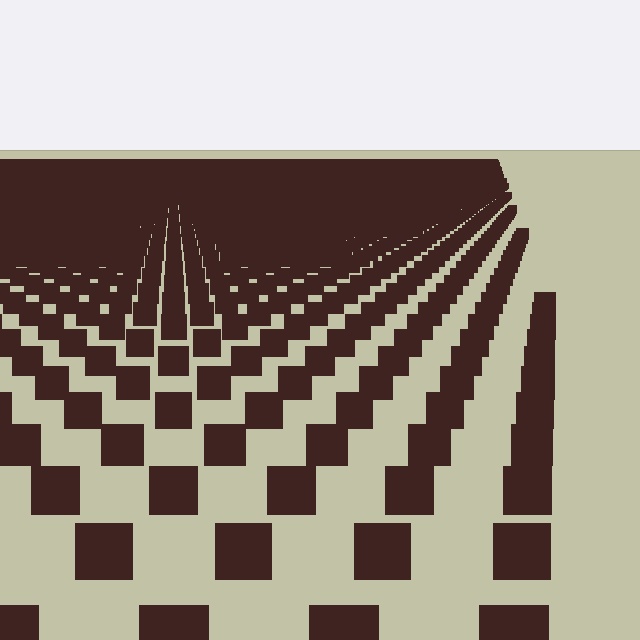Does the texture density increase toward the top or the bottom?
Density increases toward the top.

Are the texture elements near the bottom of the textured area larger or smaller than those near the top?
Larger. Near the bottom, elements are closer to the viewer and appear at a bigger on-screen size.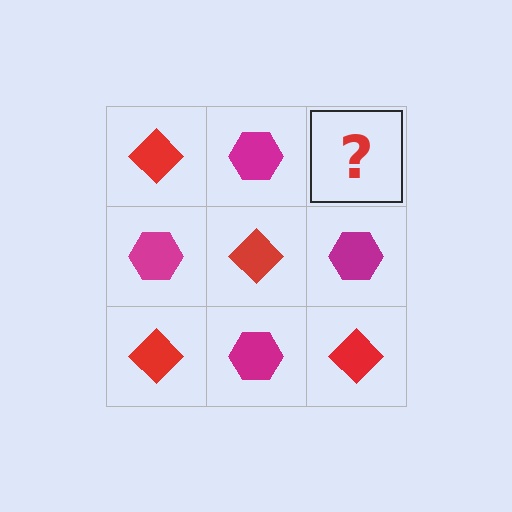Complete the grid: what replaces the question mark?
The question mark should be replaced with a red diamond.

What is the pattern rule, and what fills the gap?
The rule is that it alternates red diamond and magenta hexagon in a checkerboard pattern. The gap should be filled with a red diamond.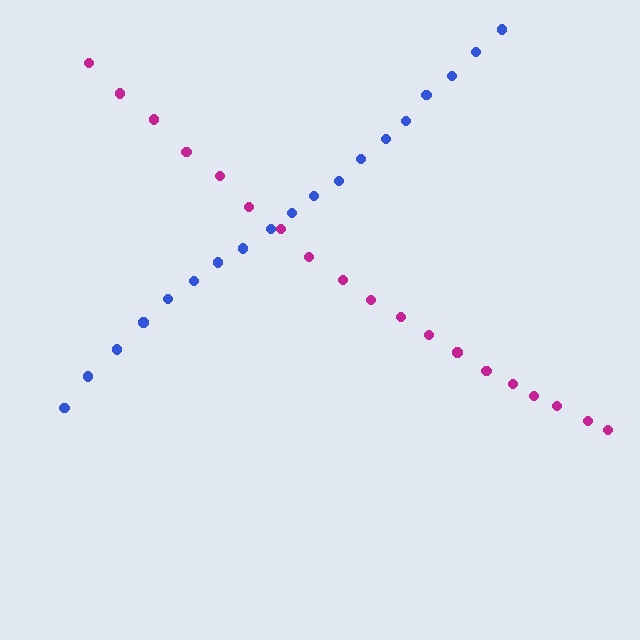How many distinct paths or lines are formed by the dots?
There are 2 distinct paths.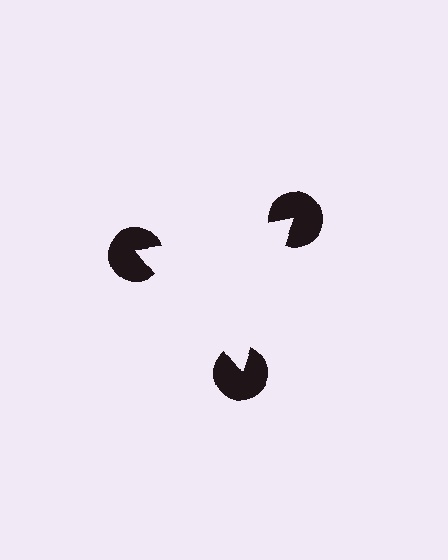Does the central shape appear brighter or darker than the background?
It typically appears slightly brighter than the background, even though no actual brightness change is drawn.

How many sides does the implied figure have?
3 sides.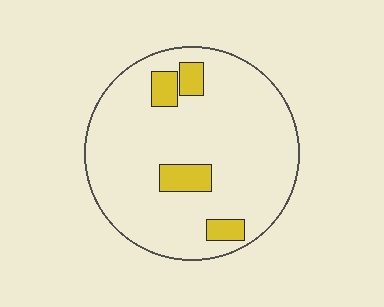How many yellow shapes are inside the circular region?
4.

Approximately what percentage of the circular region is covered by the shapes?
Approximately 10%.